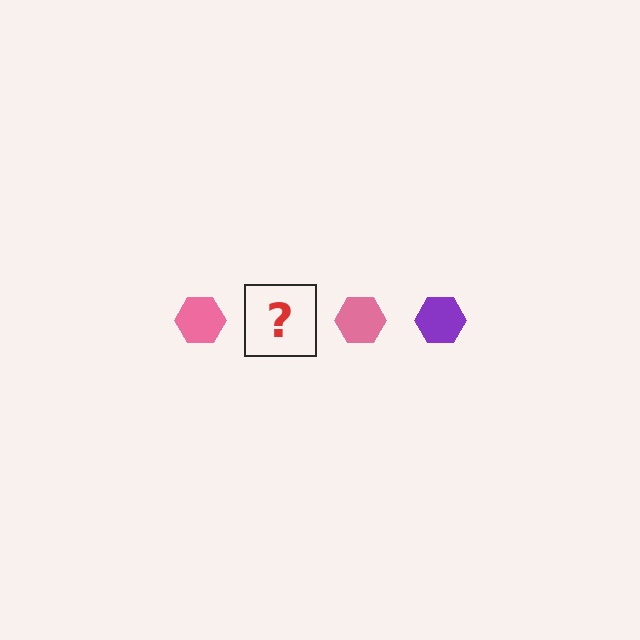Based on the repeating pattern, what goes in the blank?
The blank should be a purple hexagon.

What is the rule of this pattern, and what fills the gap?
The rule is that the pattern cycles through pink, purple hexagons. The gap should be filled with a purple hexagon.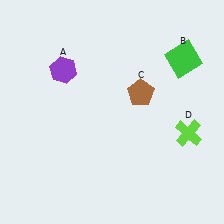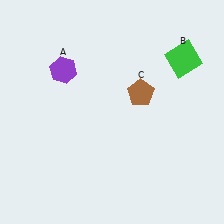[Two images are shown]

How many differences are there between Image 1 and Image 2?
There is 1 difference between the two images.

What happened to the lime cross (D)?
The lime cross (D) was removed in Image 2. It was in the bottom-right area of Image 1.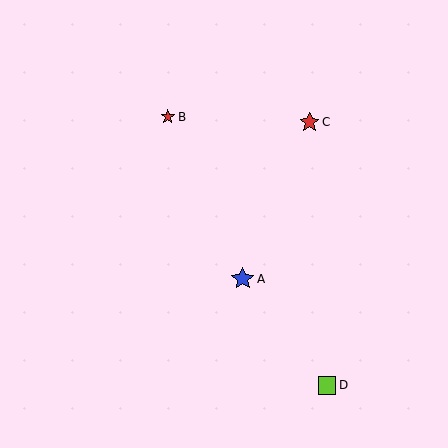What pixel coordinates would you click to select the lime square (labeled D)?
Click at (327, 385) to select the lime square D.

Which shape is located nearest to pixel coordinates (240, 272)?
The blue star (labeled A) at (243, 279) is nearest to that location.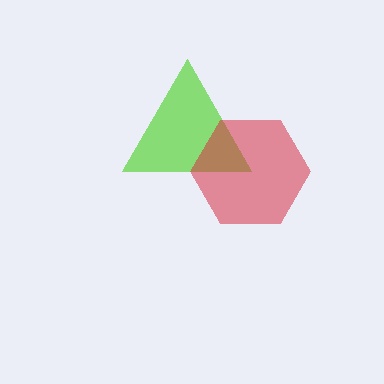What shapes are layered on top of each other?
The layered shapes are: a lime triangle, a red hexagon.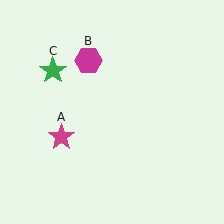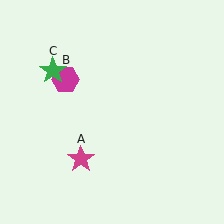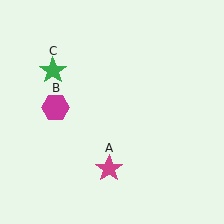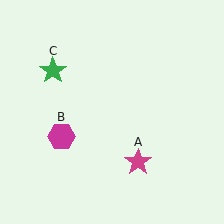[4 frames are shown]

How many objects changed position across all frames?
2 objects changed position: magenta star (object A), magenta hexagon (object B).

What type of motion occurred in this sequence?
The magenta star (object A), magenta hexagon (object B) rotated counterclockwise around the center of the scene.